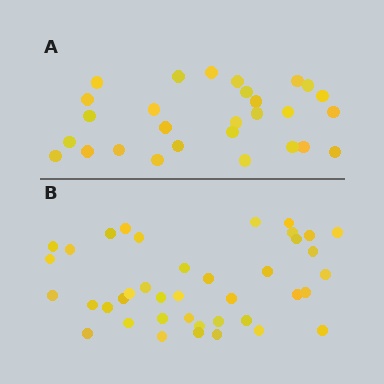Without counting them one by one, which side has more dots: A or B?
Region B (the bottom region) has more dots.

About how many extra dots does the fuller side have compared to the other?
Region B has roughly 12 or so more dots than region A.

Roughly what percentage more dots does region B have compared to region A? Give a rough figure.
About 45% more.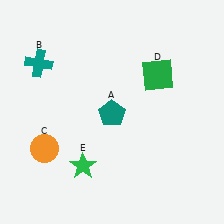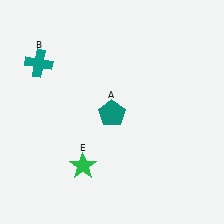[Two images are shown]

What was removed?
The green square (D), the orange circle (C) were removed in Image 2.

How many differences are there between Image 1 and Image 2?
There are 2 differences between the two images.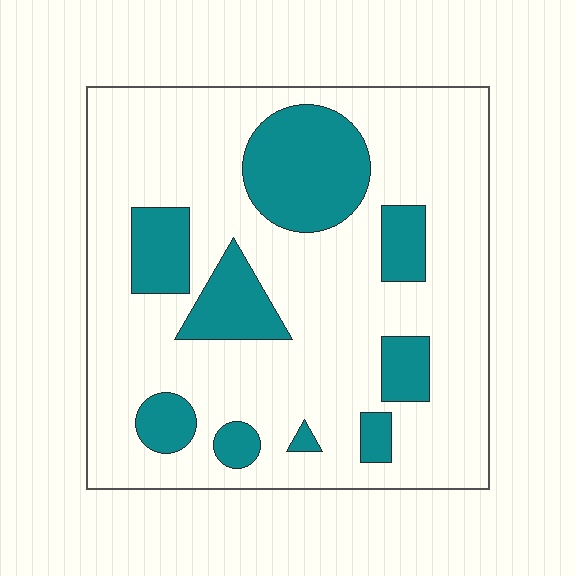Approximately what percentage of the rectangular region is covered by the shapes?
Approximately 25%.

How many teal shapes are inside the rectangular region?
9.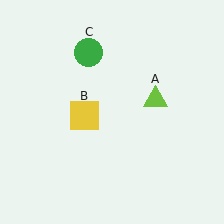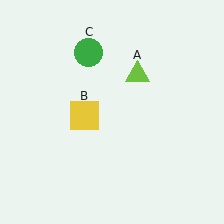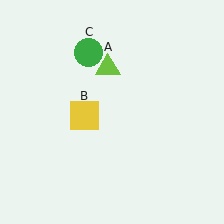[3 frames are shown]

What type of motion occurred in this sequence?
The lime triangle (object A) rotated counterclockwise around the center of the scene.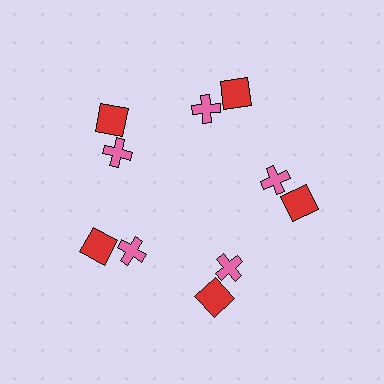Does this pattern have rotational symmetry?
Yes, this pattern has 5-fold rotational symmetry. It looks the same after rotating 72 degrees around the center.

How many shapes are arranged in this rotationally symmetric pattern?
There are 10 shapes, arranged in 5 groups of 2.